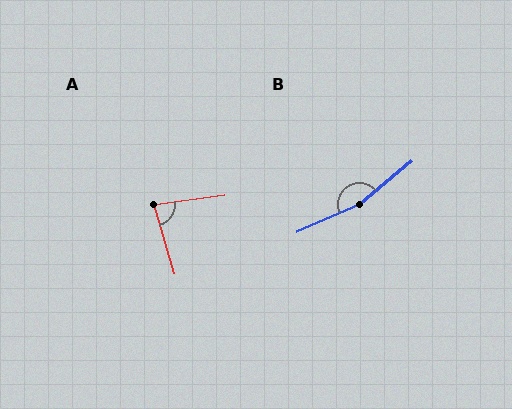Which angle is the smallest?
A, at approximately 81 degrees.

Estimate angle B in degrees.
Approximately 163 degrees.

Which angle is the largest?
B, at approximately 163 degrees.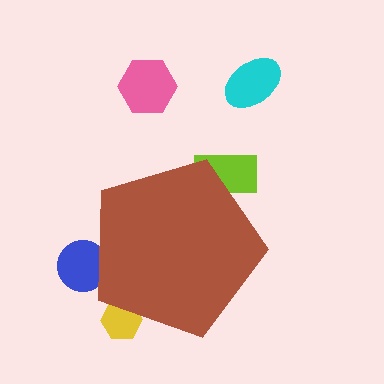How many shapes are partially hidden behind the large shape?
3 shapes are partially hidden.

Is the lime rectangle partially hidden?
Yes, the lime rectangle is partially hidden behind the brown pentagon.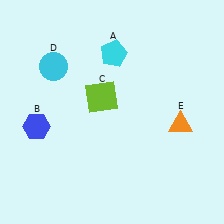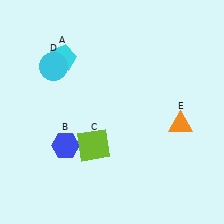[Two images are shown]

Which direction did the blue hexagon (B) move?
The blue hexagon (B) moved right.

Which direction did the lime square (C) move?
The lime square (C) moved down.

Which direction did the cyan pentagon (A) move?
The cyan pentagon (A) moved left.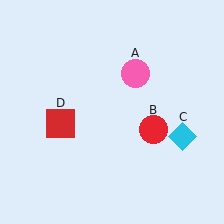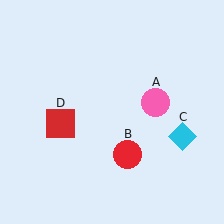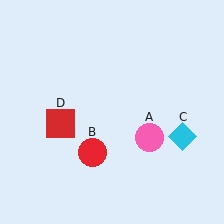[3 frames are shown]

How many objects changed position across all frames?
2 objects changed position: pink circle (object A), red circle (object B).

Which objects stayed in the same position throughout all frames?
Cyan diamond (object C) and red square (object D) remained stationary.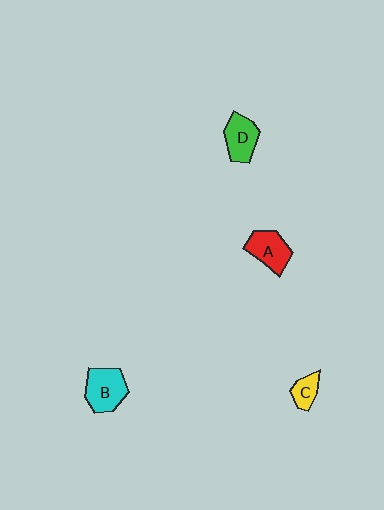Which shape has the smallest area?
Shape C (yellow).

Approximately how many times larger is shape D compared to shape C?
Approximately 1.7 times.